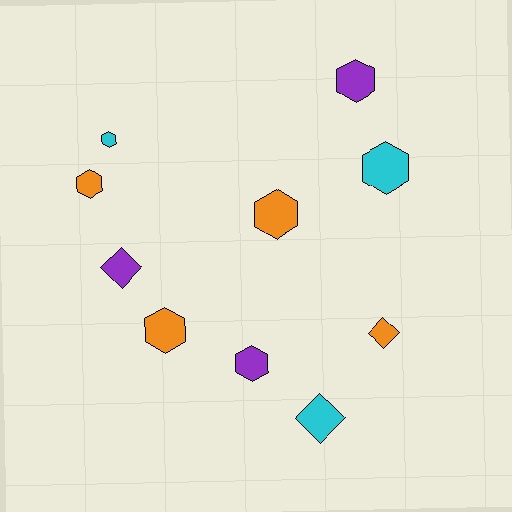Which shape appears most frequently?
Hexagon, with 7 objects.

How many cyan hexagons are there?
There are 2 cyan hexagons.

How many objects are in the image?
There are 10 objects.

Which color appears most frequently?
Orange, with 4 objects.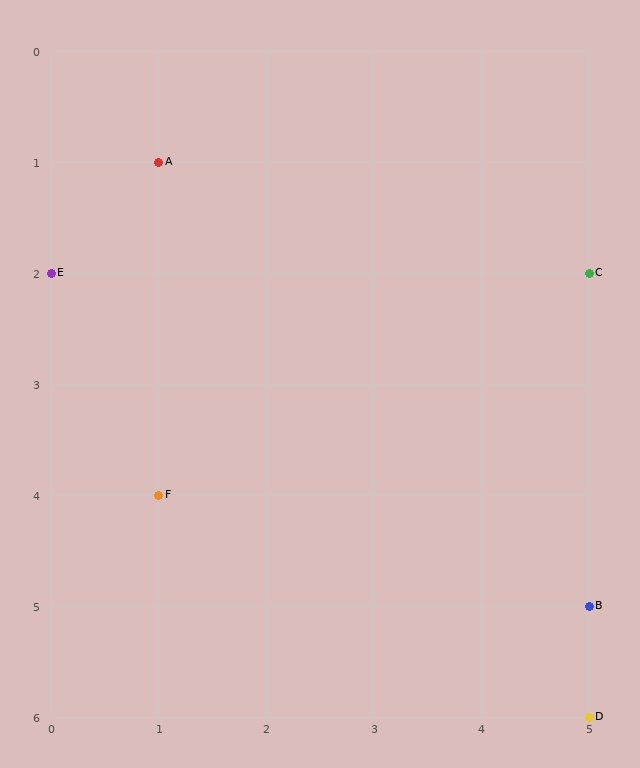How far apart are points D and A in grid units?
Points D and A are 4 columns and 5 rows apart (about 6.4 grid units diagonally).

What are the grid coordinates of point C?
Point C is at grid coordinates (5, 2).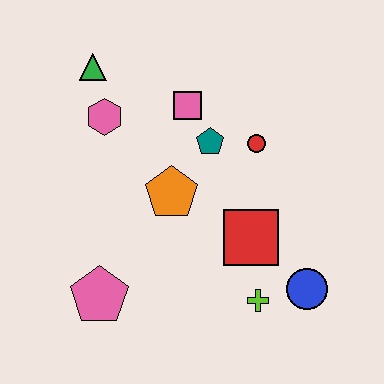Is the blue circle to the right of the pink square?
Yes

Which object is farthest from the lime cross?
The green triangle is farthest from the lime cross.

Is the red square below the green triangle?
Yes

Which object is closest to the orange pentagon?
The teal pentagon is closest to the orange pentagon.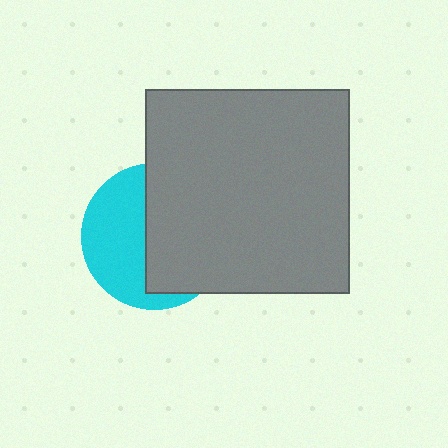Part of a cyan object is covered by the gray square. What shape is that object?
It is a circle.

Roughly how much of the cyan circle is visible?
About half of it is visible (roughly 46%).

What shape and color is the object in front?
The object in front is a gray square.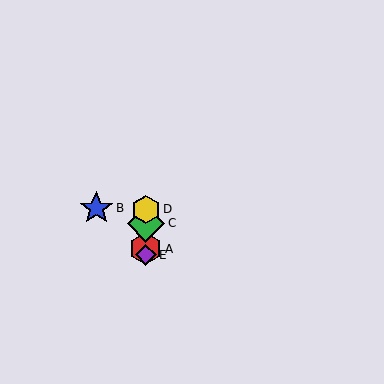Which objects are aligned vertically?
Objects A, C, D, E are aligned vertically.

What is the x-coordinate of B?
Object B is at x≈96.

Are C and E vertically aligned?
Yes, both are at x≈146.